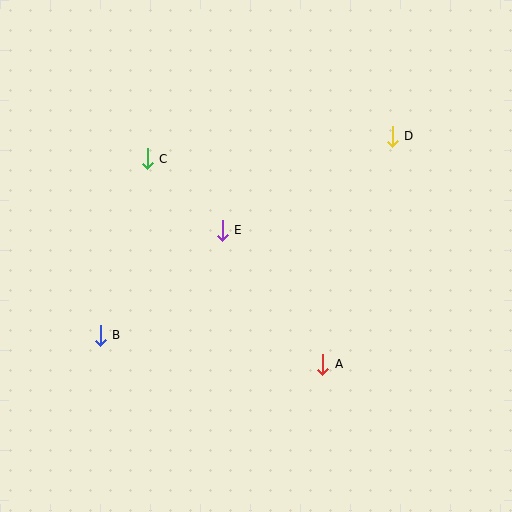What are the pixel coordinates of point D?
Point D is at (392, 136).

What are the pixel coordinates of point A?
Point A is at (323, 364).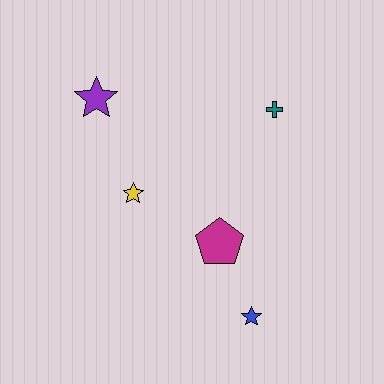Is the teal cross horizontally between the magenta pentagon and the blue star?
No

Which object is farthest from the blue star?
The purple star is farthest from the blue star.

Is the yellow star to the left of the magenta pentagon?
Yes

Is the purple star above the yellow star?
Yes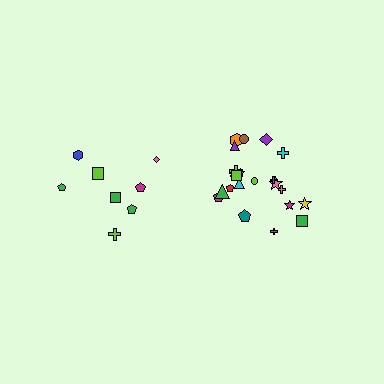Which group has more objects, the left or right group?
The right group.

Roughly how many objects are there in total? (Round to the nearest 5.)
Roughly 30 objects in total.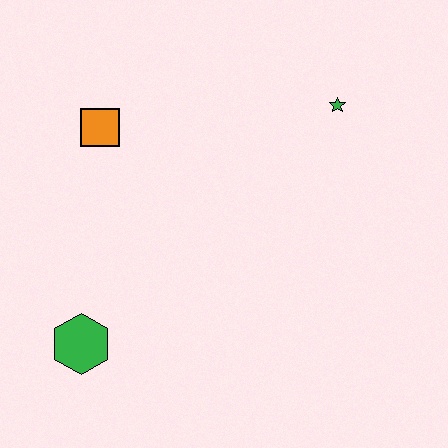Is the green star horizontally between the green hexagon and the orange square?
No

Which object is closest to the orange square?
The green hexagon is closest to the orange square.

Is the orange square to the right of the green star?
No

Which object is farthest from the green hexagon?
The green star is farthest from the green hexagon.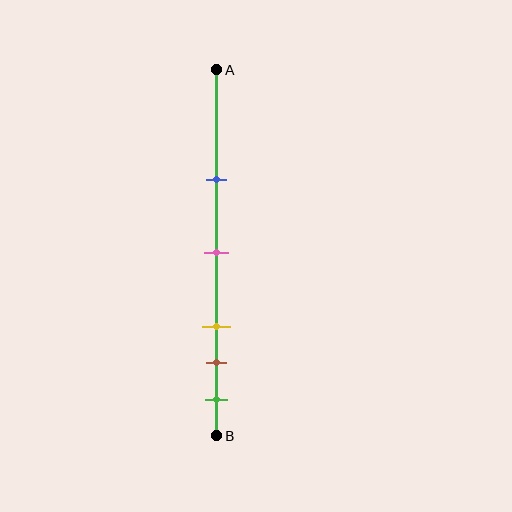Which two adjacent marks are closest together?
The brown and green marks are the closest adjacent pair.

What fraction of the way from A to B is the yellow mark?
The yellow mark is approximately 70% (0.7) of the way from A to B.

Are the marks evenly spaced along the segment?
No, the marks are not evenly spaced.